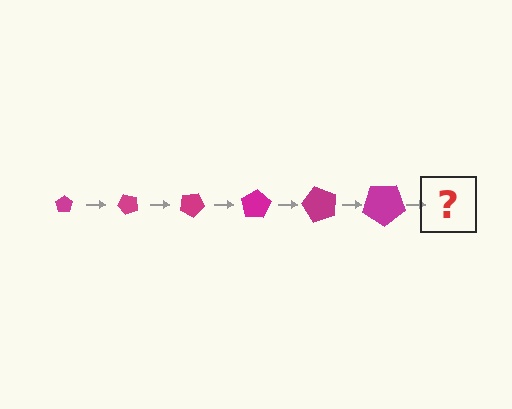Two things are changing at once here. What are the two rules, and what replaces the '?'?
The two rules are that the pentagon grows larger each step and it rotates 50 degrees each step. The '?' should be a pentagon, larger than the previous one and rotated 300 degrees from the start.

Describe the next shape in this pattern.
It should be a pentagon, larger than the previous one and rotated 300 degrees from the start.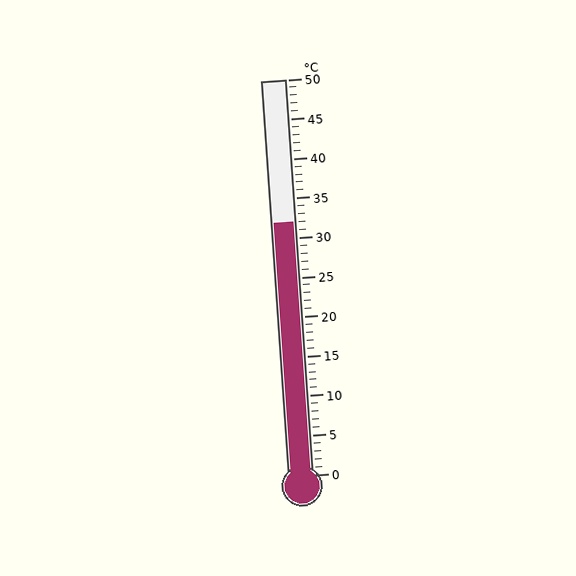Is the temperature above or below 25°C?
The temperature is above 25°C.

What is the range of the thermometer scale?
The thermometer scale ranges from 0°C to 50°C.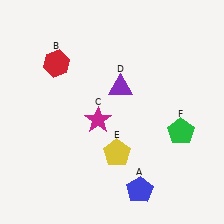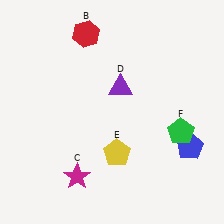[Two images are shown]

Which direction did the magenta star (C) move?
The magenta star (C) moved down.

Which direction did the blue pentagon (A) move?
The blue pentagon (A) moved right.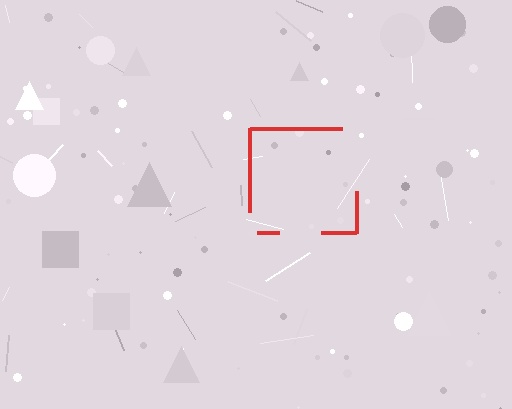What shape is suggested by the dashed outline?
The dashed outline suggests a square.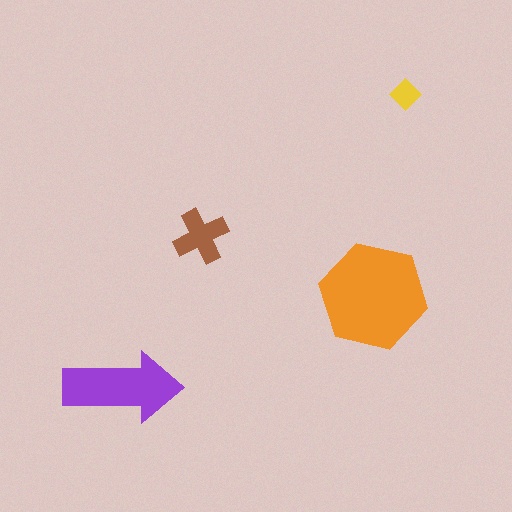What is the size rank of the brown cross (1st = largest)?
3rd.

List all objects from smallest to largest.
The yellow diamond, the brown cross, the purple arrow, the orange hexagon.